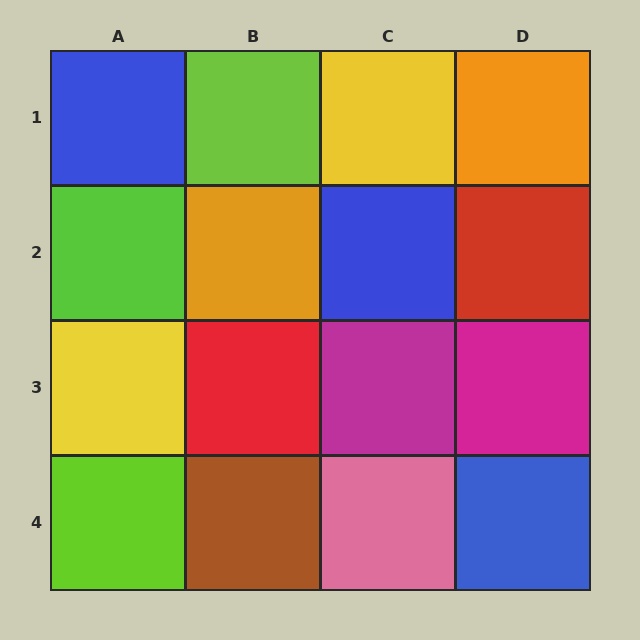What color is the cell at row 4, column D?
Blue.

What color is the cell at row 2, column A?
Lime.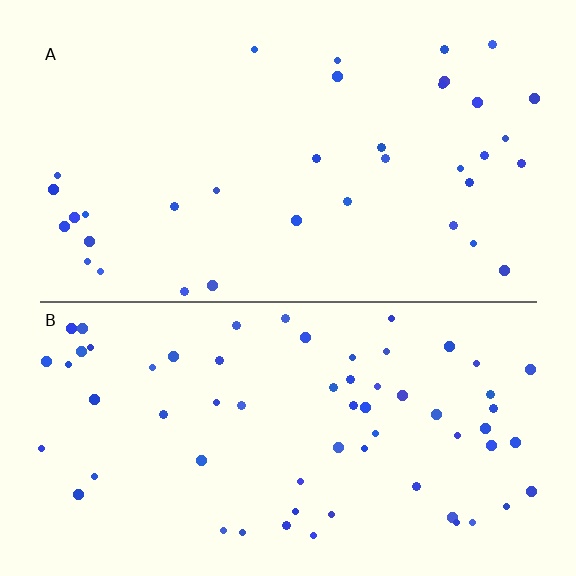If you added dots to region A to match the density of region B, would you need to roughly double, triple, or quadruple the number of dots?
Approximately double.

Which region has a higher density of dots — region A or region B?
B (the bottom).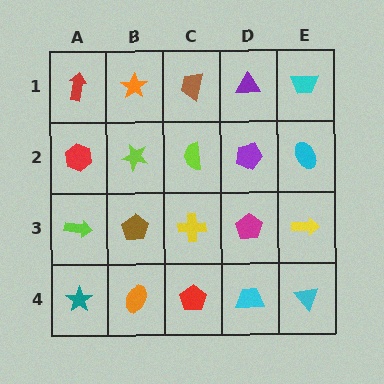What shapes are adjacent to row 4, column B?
A brown pentagon (row 3, column B), a teal star (row 4, column A), a red pentagon (row 4, column C).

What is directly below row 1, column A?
A red hexagon.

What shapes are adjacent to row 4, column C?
A yellow cross (row 3, column C), an orange ellipse (row 4, column B), a cyan trapezoid (row 4, column D).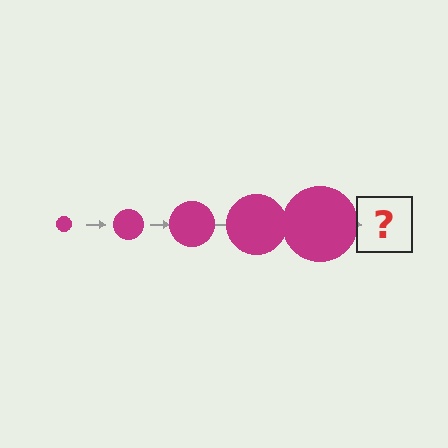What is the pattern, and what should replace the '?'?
The pattern is that the circle gets progressively larger each step. The '?' should be a magenta circle, larger than the previous one.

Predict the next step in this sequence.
The next step is a magenta circle, larger than the previous one.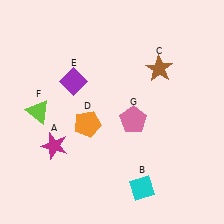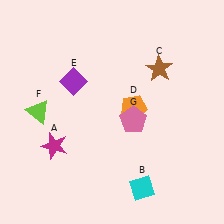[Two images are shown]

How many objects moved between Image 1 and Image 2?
1 object moved between the two images.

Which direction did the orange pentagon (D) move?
The orange pentagon (D) moved right.